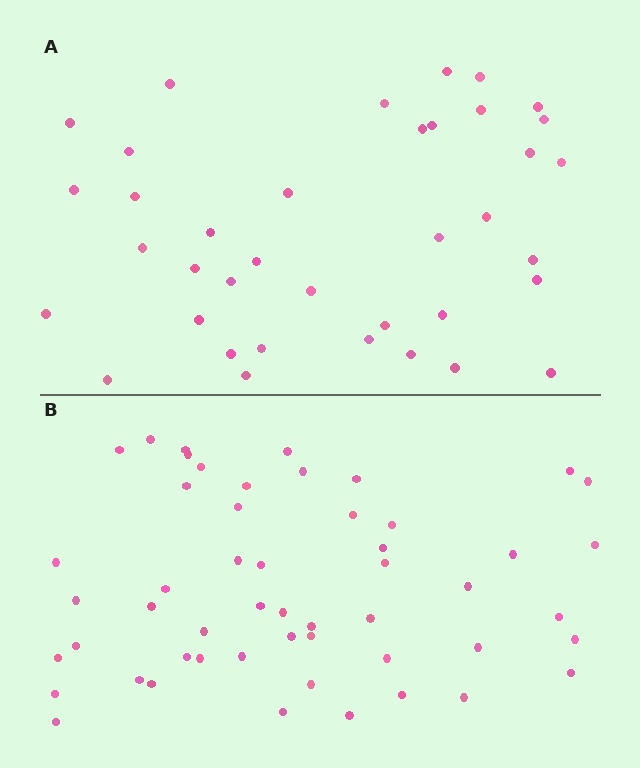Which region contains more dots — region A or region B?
Region B (the bottom region) has more dots.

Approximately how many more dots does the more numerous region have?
Region B has approximately 15 more dots than region A.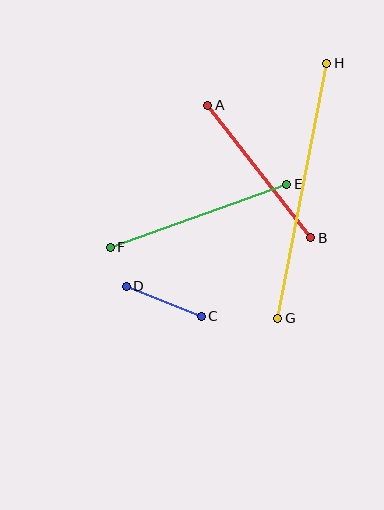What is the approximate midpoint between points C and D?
The midpoint is at approximately (164, 301) pixels.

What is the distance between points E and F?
The distance is approximately 187 pixels.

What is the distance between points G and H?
The distance is approximately 260 pixels.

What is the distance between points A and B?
The distance is approximately 168 pixels.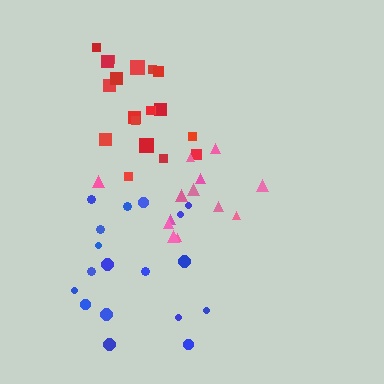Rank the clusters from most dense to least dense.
red, pink, blue.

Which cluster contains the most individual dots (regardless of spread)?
Red (19).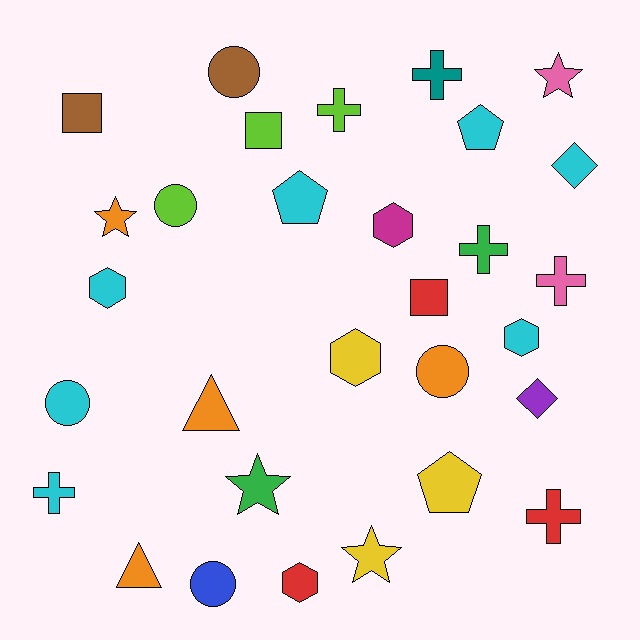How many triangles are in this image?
There are 2 triangles.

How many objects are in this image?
There are 30 objects.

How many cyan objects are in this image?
There are 7 cyan objects.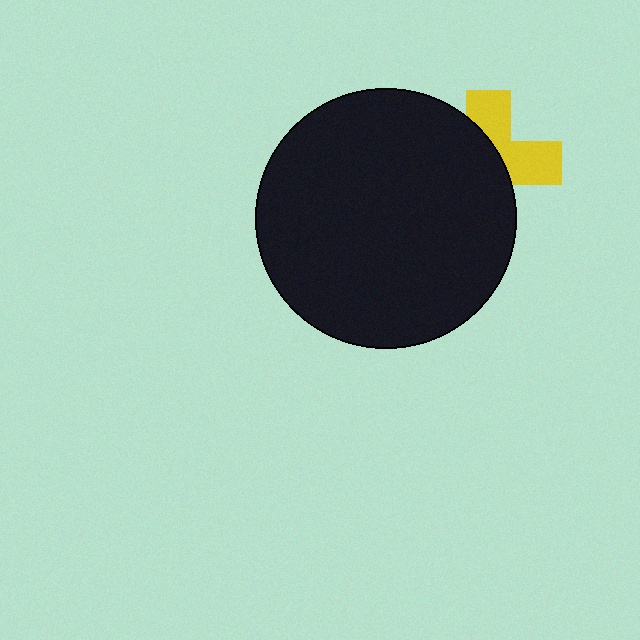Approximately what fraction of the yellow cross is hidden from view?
Roughly 59% of the yellow cross is hidden behind the black circle.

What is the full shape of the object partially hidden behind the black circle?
The partially hidden object is a yellow cross.